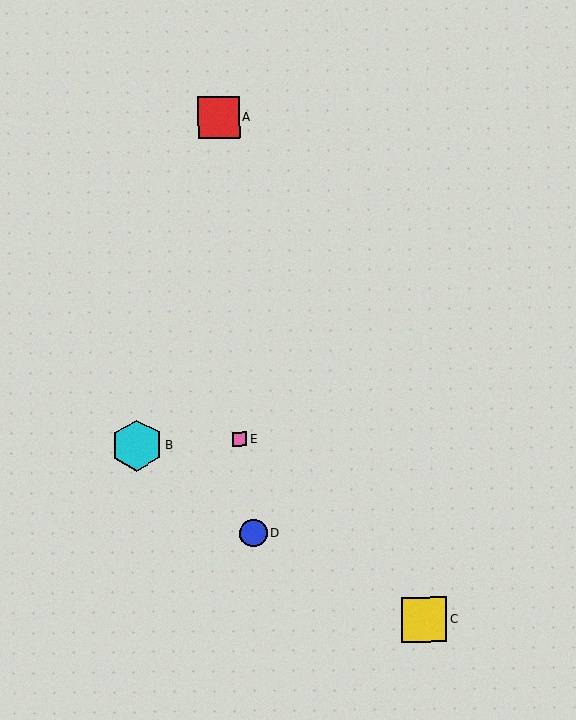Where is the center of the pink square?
The center of the pink square is at (240, 439).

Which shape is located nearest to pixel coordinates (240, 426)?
The pink square (labeled E) at (240, 439) is nearest to that location.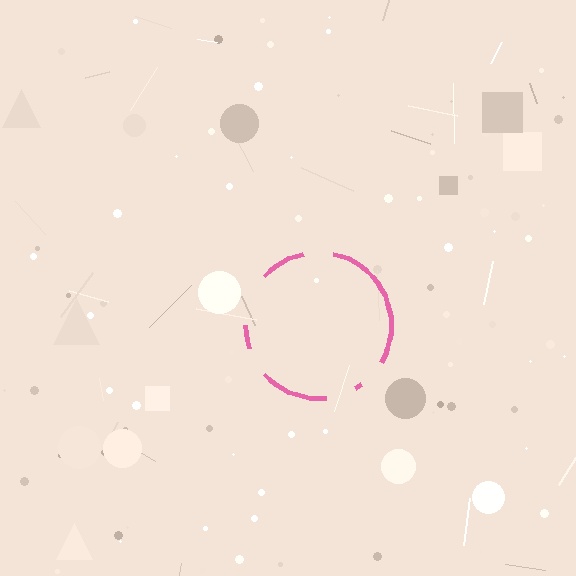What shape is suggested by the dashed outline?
The dashed outline suggests a circle.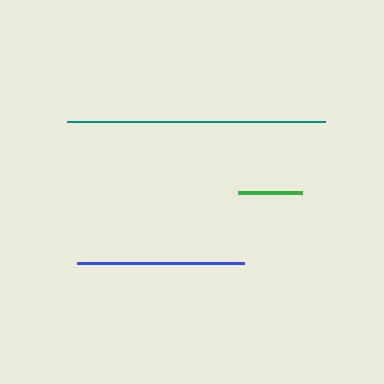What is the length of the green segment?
The green segment is approximately 64 pixels long.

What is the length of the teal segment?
The teal segment is approximately 258 pixels long.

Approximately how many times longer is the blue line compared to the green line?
The blue line is approximately 2.6 times the length of the green line.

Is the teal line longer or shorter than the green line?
The teal line is longer than the green line.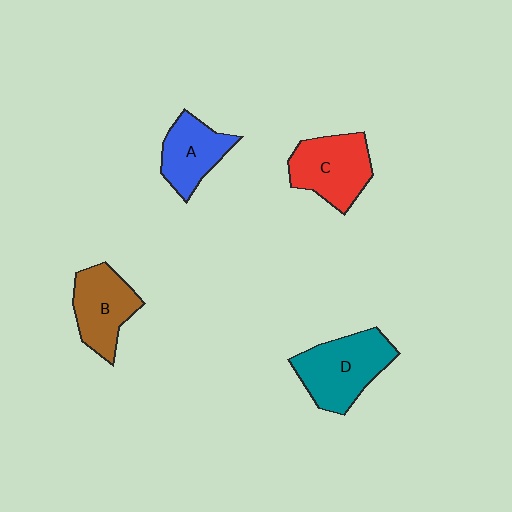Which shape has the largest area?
Shape D (teal).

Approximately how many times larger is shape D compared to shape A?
Approximately 1.4 times.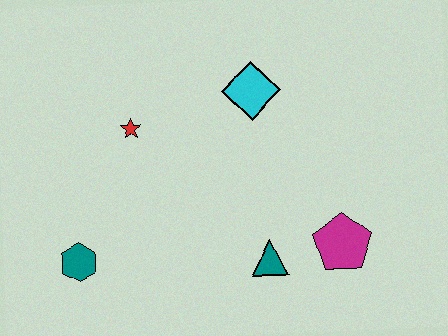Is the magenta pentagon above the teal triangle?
Yes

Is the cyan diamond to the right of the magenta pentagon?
No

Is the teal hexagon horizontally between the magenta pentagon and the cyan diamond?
No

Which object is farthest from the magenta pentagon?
The teal hexagon is farthest from the magenta pentagon.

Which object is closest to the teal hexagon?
The red star is closest to the teal hexagon.